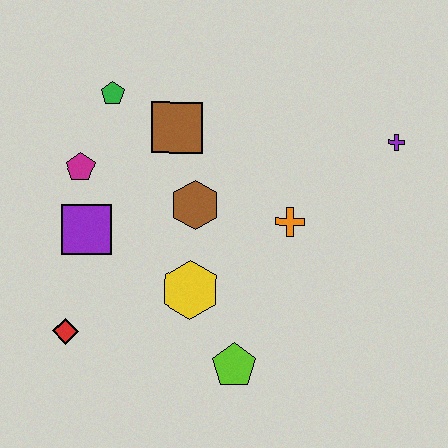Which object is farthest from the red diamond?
The purple cross is farthest from the red diamond.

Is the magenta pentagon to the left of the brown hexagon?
Yes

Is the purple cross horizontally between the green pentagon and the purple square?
No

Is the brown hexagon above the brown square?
No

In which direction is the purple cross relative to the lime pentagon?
The purple cross is above the lime pentagon.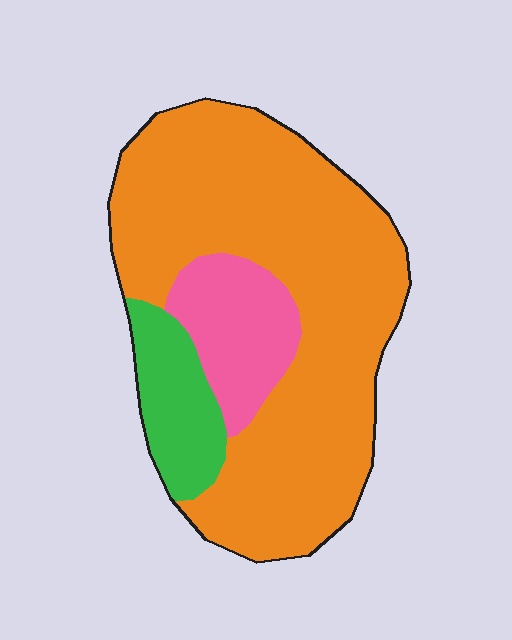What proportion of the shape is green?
Green covers 13% of the shape.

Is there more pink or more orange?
Orange.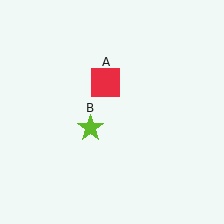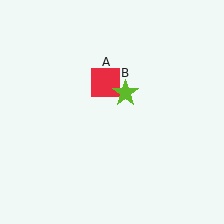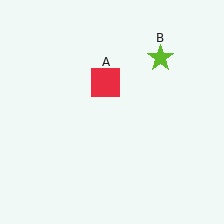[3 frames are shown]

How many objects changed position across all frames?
1 object changed position: lime star (object B).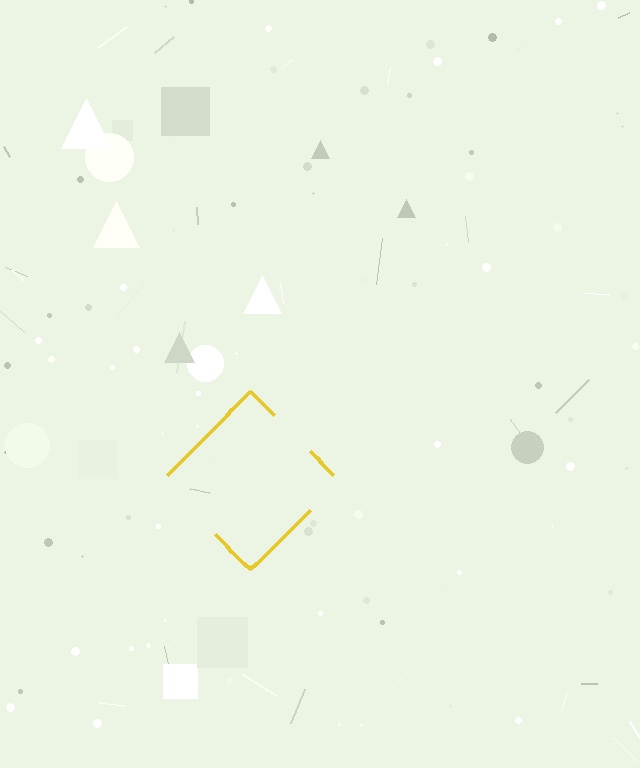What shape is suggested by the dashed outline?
The dashed outline suggests a diamond.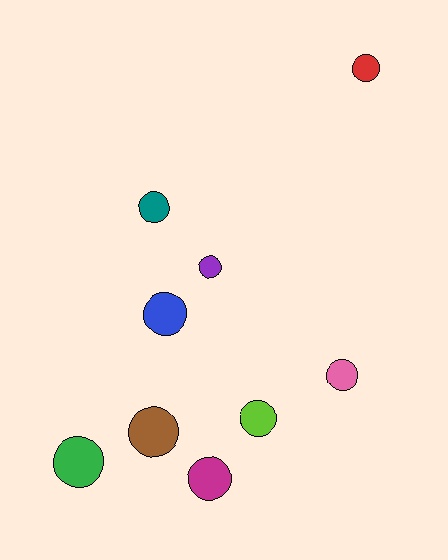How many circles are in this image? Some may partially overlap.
There are 9 circles.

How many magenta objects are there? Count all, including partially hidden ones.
There is 1 magenta object.